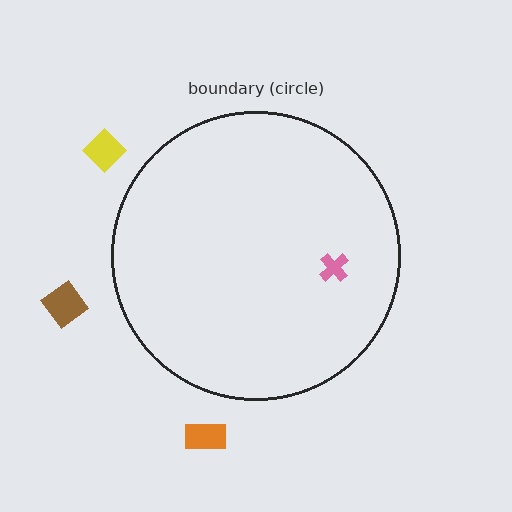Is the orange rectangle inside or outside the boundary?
Outside.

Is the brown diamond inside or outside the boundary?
Outside.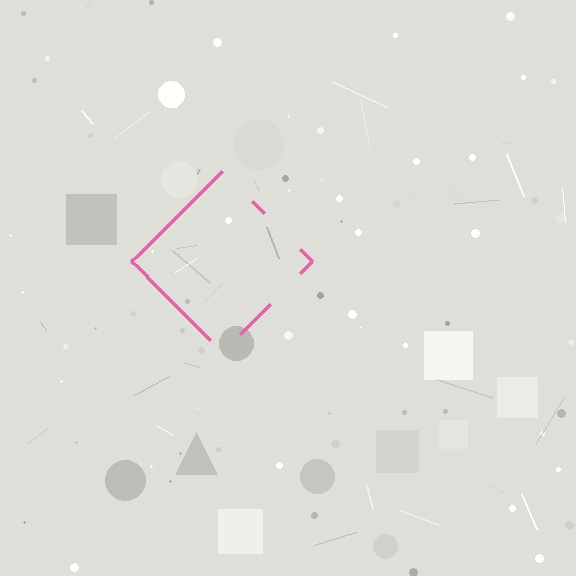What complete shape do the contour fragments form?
The contour fragments form a diamond.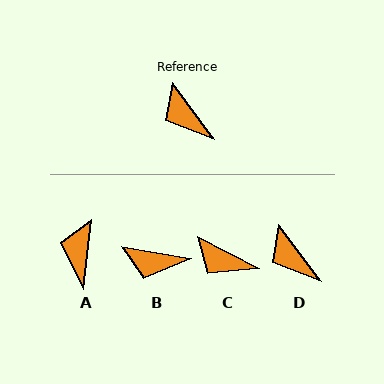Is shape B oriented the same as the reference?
No, it is off by about 44 degrees.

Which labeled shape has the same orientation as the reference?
D.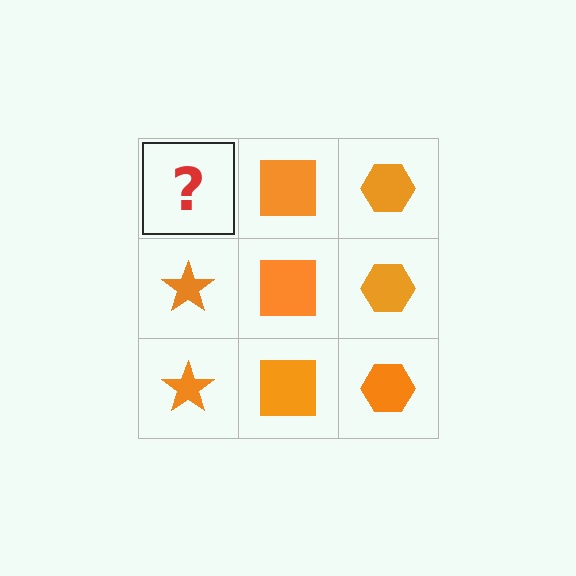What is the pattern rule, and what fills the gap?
The rule is that each column has a consistent shape. The gap should be filled with an orange star.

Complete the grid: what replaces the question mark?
The question mark should be replaced with an orange star.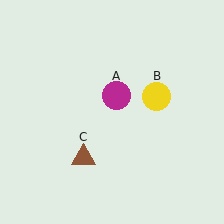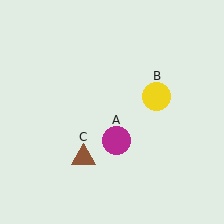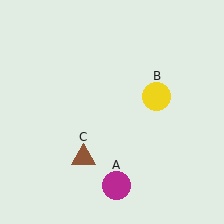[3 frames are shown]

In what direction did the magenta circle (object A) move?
The magenta circle (object A) moved down.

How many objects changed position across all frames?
1 object changed position: magenta circle (object A).